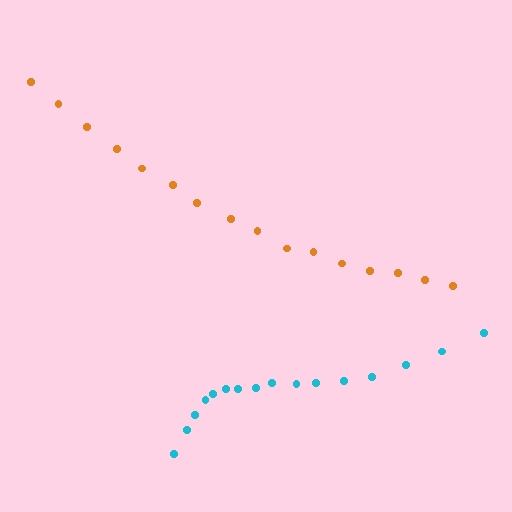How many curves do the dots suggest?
There are 2 distinct paths.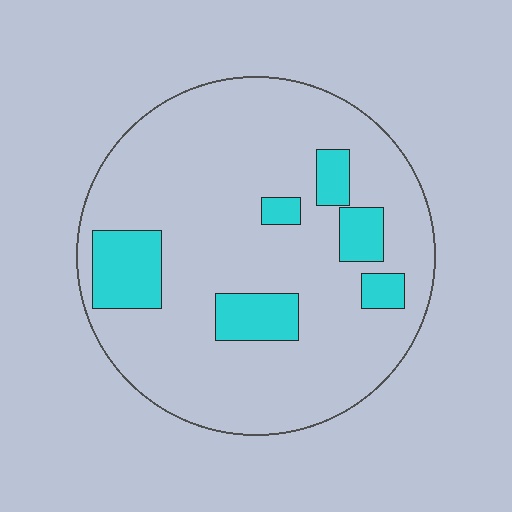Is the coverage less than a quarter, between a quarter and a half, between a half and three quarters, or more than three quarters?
Less than a quarter.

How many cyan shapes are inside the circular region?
6.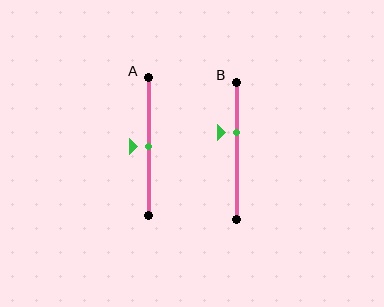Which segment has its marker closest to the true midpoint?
Segment A has its marker closest to the true midpoint.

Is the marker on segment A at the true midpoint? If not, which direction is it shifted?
Yes, the marker on segment A is at the true midpoint.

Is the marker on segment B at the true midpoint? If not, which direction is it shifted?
No, the marker on segment B is shifted upward by about 14% of the segment length.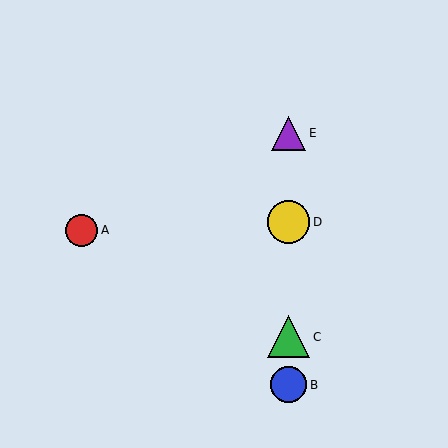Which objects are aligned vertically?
Objects B, C, D, E are aligned vertically.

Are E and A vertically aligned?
No, E is at x≈288 and A is at x≈81.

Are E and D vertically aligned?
Yes, both are at x≈288.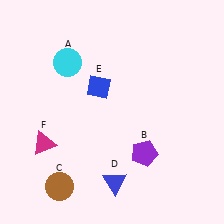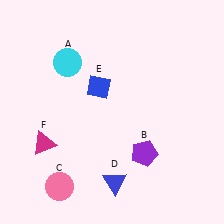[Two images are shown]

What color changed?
The circle (C) changed from brown in Image 1 to pink in Image 2.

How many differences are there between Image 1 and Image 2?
There is 1 difference between the two images.